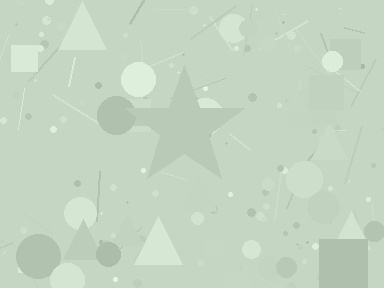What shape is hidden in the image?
A star is hidden in the image.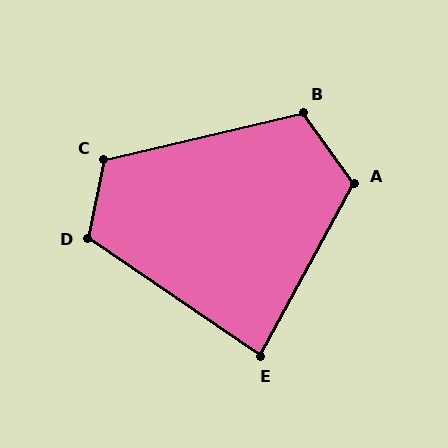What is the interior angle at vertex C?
Approximately 114 degrees (obtuse).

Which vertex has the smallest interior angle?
E, at approximately 84 degrees.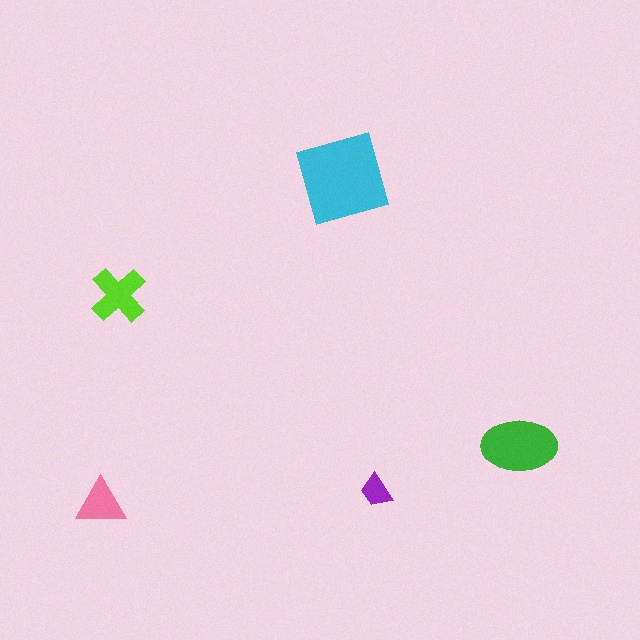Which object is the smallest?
The purple trapezoid.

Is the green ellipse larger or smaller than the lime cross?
Larger.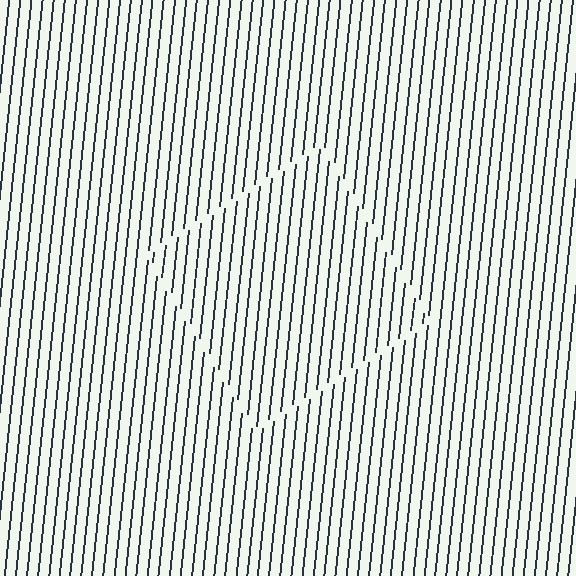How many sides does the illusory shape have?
4 sides — the line-ends trace a square.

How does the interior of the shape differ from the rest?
The interior of the shape contains the same grating, shifted by half a period — the contour is defined by the phase discontinuity where line-ends from the inner and outer gratings abut.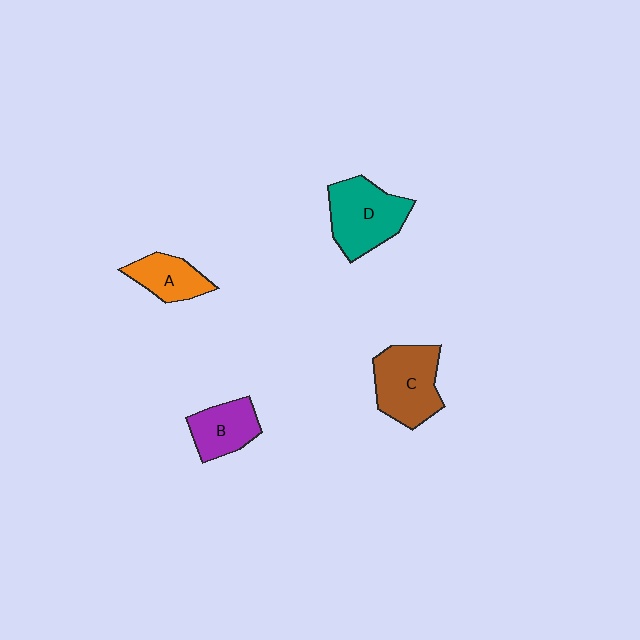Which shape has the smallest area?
Shape A (orange).